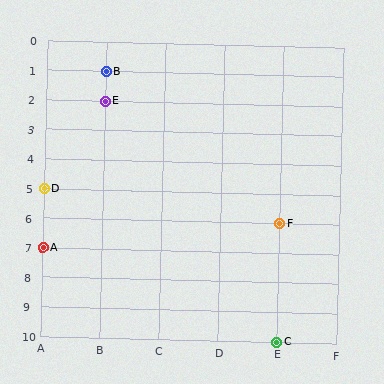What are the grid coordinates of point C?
Point C is at grid coordinates (E, 10).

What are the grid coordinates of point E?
Point E is at grid coordinates (B, 2).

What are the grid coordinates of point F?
Point F is at grid coordinates (E, 6).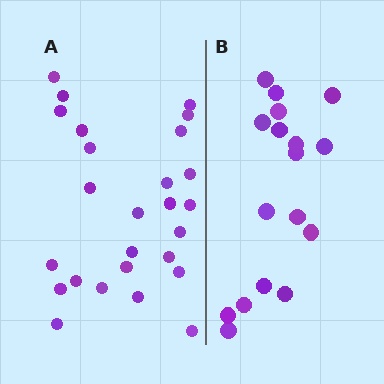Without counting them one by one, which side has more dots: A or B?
Region A (the left region) has more dots.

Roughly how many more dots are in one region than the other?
Region A has roughly 8 or so more dots than region B.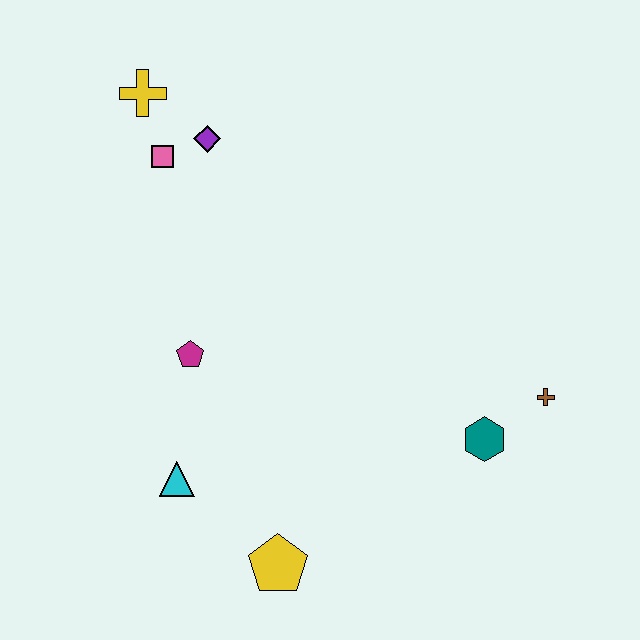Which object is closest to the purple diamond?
The pink square is closest to the purple diamond.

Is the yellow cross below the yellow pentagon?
No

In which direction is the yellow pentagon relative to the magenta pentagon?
The yellow pentagon is below the magenta pentagon.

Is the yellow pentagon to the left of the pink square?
No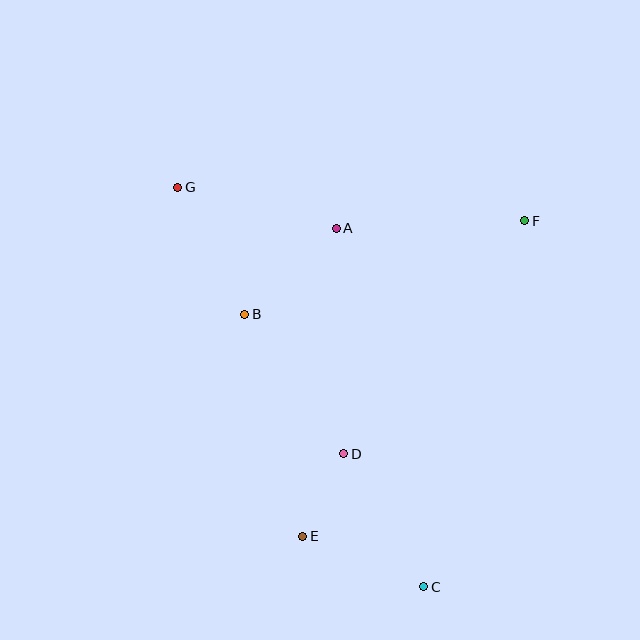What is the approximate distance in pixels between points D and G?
The distance between D and G is approximately 314 pixels.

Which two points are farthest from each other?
Points C and G are farthest from each other.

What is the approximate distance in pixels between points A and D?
The distance between A and D is approximately 226 pixels.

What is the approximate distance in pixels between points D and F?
The distance between D and F is approximately 295 pixels.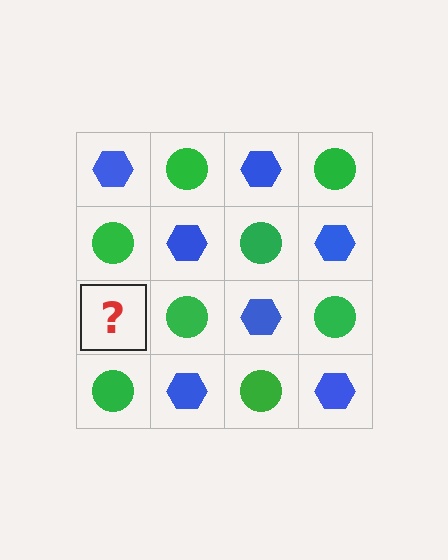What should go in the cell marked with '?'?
The missing cell should contain a blue hexagon.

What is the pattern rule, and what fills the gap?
The rule is that it alternates blue hexagon and green circle in a checkerboard pattern. The gap should be filled with a blue hexagon.